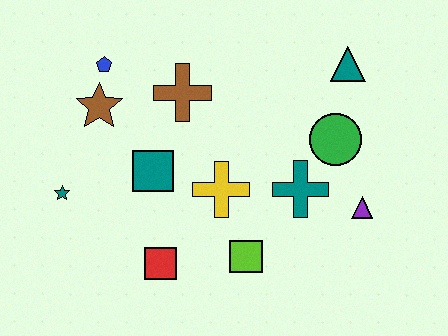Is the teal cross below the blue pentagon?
Yes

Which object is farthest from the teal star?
The teal triangle is farthest from the teal star.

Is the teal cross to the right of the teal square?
Yes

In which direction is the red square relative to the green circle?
The red square is to the left of the green circle.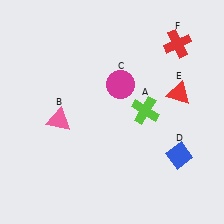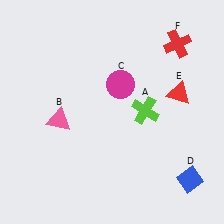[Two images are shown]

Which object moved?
The blue diamond (D) moved down.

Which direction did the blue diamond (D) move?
The blue diamond (D) moved down.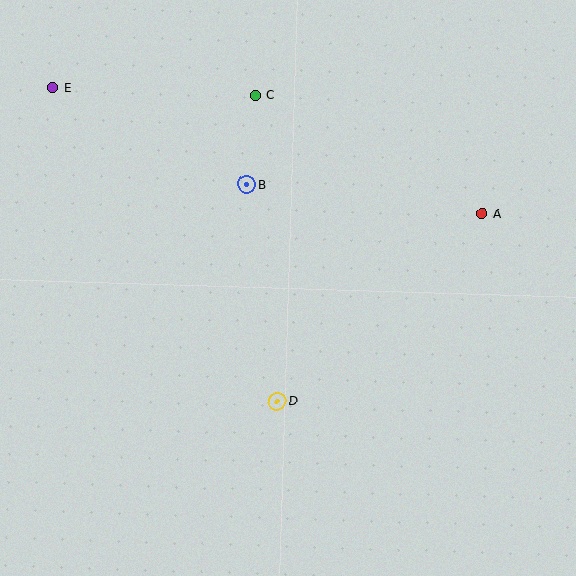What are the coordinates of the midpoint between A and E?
The midpoint between A and E is at (267, 151).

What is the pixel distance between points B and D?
The distance between B and D is 218 pixels.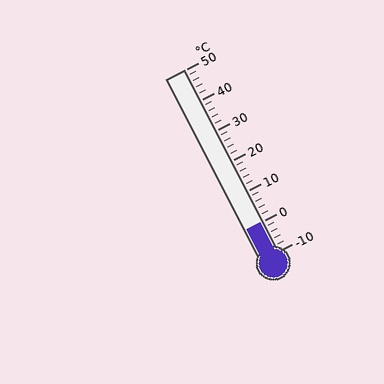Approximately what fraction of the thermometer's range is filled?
The thermometer is filled to approximately 15% of its range.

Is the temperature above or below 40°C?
The temperature is below 40°C.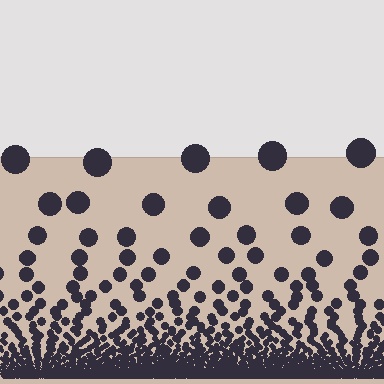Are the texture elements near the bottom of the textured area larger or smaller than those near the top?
Smaller. The gradient is inverted — elements near the bottom are smaller and denser.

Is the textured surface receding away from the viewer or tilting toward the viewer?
The surface appears to tilt toward the viewer. Texture elements get larger and sparser toward the top.